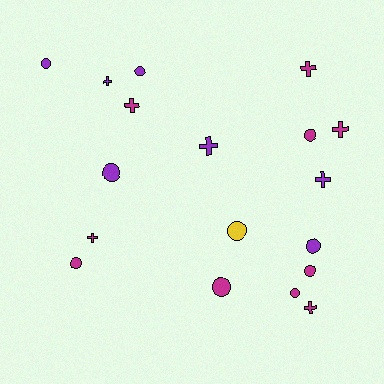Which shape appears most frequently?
Circle, with 10 objects.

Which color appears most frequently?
Magenta, with 10 objects.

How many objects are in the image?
There are 18 objects.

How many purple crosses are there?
There are 3 purple crosses.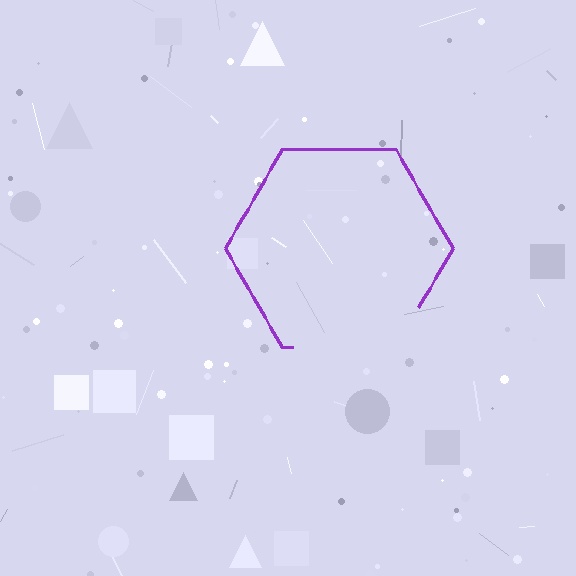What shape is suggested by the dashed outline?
The dashed outline suggests a hexagon.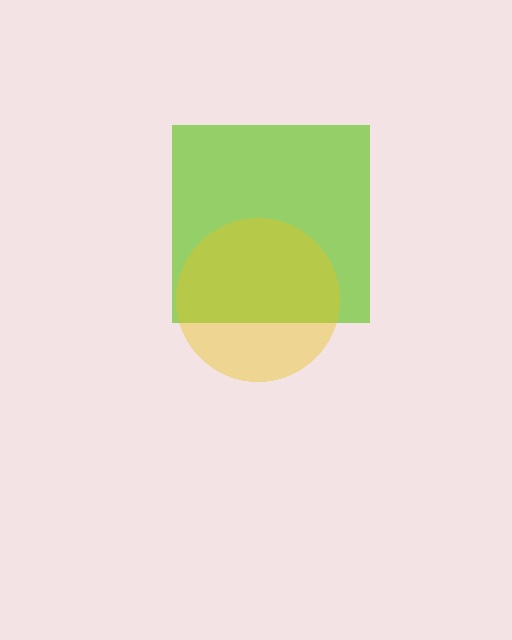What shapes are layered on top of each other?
The layered shapes are: a lime square, a yellow circle.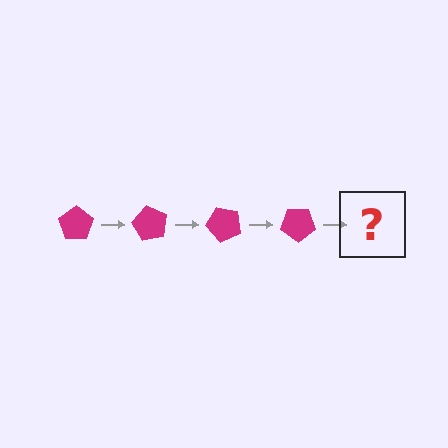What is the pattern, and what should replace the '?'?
The pattern is that the pentagon rotates 60 degrees each step. The '?' should be a magenta pentagon rotated 240 degrees.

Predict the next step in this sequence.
The next step is a magenta pentagon rotated 240 degrees.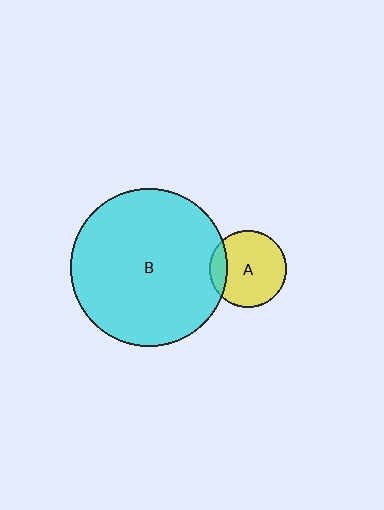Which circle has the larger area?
Circle B (cyan).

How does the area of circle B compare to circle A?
Approximately 4.2 times.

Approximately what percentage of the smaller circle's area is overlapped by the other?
Approximately 15%.